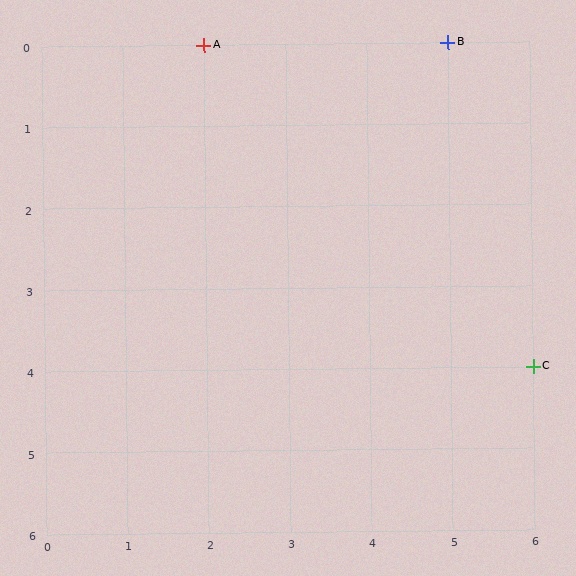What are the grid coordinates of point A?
Point A is at grid coordinates (2, 0).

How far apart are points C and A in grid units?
Points C and A are 4 columns and 4 rows apart (about 5.7 grid units diagonally).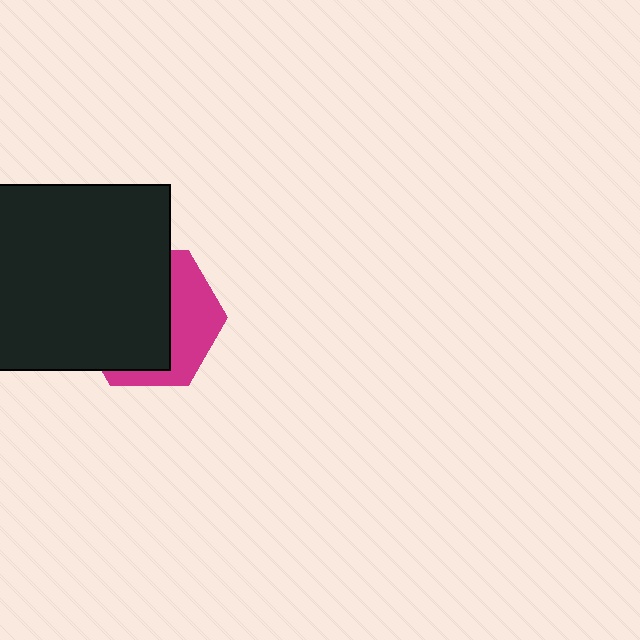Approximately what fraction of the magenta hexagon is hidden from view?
Roughly 63% of the magenta hexagon is hidden behind the black square.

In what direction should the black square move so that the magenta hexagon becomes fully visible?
The black square should move left. That is the shortest direction to clear the overlap and leave the magenta hexagon fully visible.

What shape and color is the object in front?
The object in front is a black square.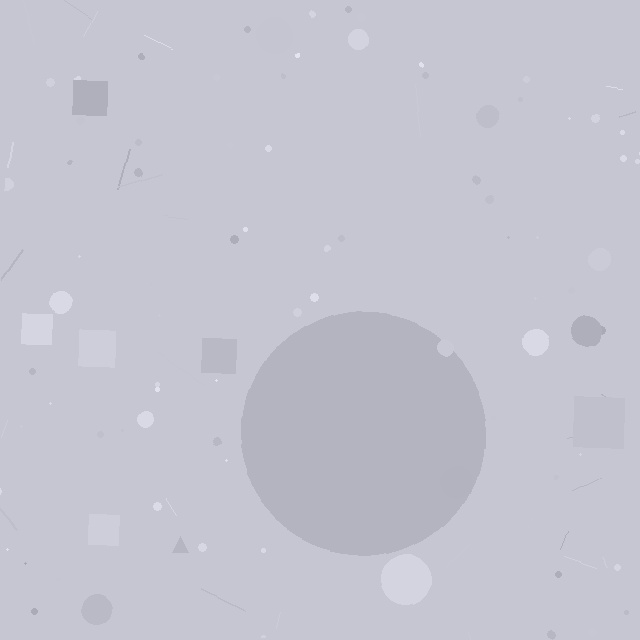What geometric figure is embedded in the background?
A circle is embedded in the background.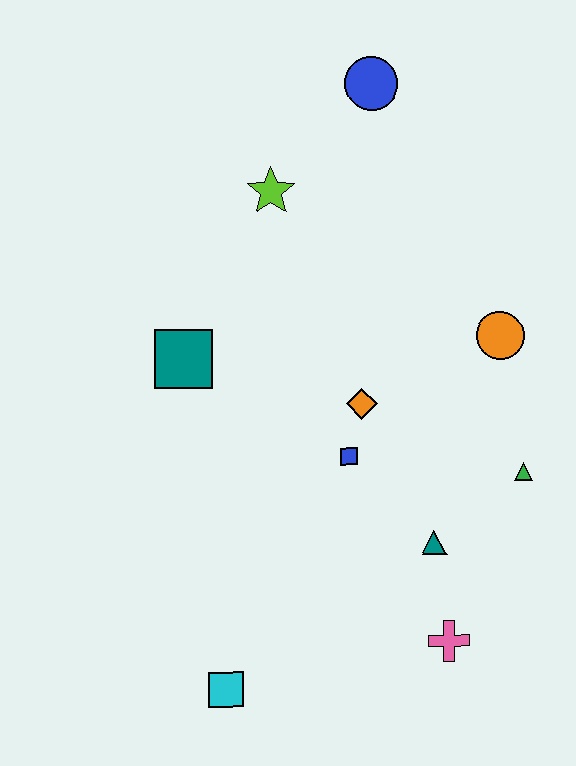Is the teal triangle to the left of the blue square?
No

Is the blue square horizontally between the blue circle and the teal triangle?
No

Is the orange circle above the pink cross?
Yes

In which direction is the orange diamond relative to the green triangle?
The orange diamond is to the left of the green triangle.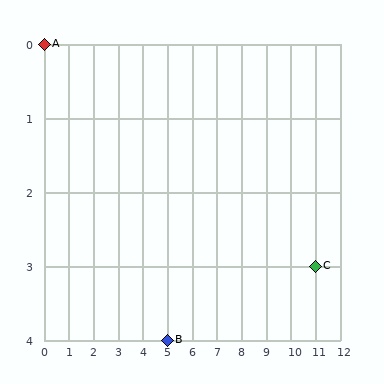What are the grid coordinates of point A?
Point A is at grid coordinates (0, 0).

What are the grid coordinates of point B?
Point B is at grid coordinates (5, 4).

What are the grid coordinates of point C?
Point C is at grid coordinates (11, 3).